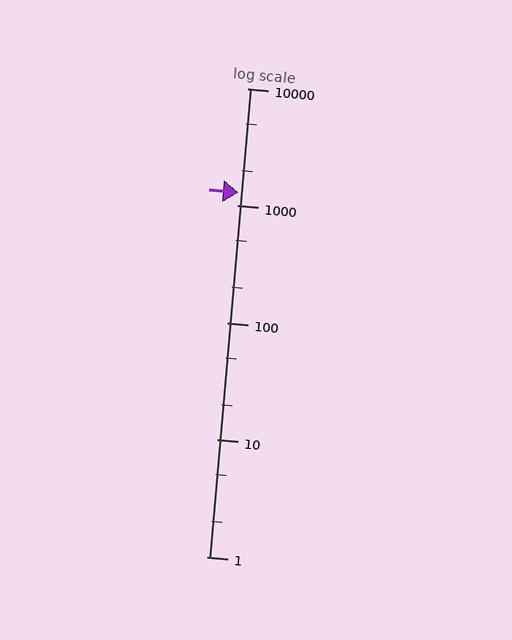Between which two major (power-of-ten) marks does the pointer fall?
The pointer is between 1000 and 10000.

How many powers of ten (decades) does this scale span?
The scale spans 4 decades, from 1 to 10000.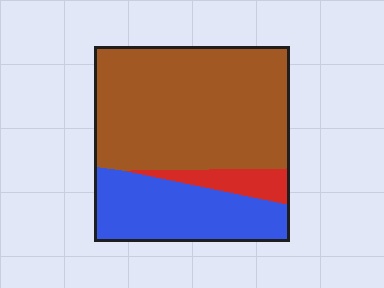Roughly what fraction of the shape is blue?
Blue covers roughly 30% of the shape.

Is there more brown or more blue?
Brown.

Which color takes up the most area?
Brown, at roughly 65%.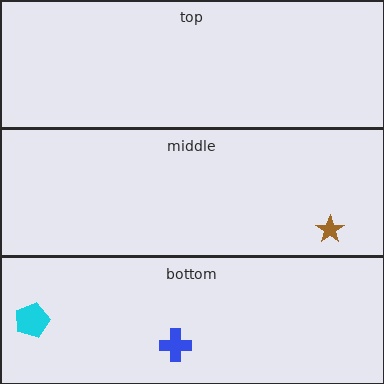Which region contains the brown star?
The middle region.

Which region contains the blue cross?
The bottom region.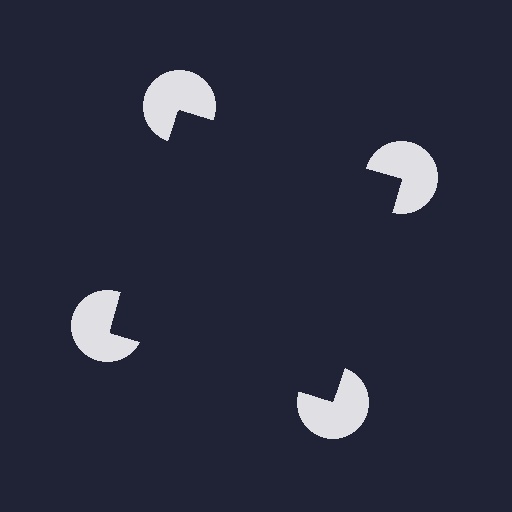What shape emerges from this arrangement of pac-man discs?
An illusory square — its edges are inferred from the aligned wedge cuts in the pac-man discs, not physically drawn.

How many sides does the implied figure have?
4 sides.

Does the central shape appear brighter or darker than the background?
It typically appears slightly darker than the background, even though no actual brightness change is drawn.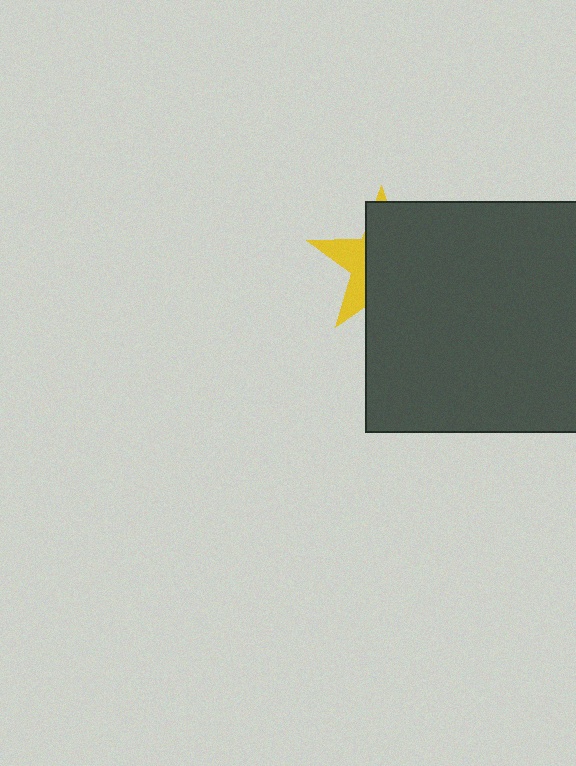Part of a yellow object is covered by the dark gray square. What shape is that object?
It is a star.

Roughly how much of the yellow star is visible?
A small part of it is visible (roughly 31%).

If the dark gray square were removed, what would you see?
You would see the complete yellow star.